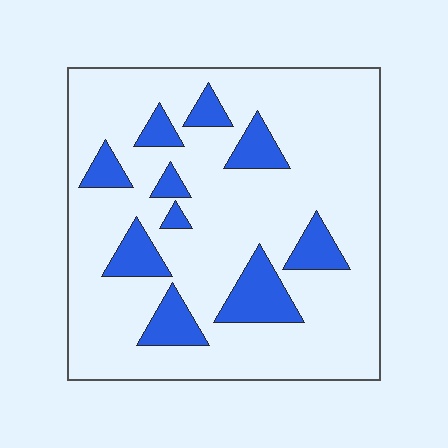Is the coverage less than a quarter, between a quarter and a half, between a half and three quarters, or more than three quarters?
Less than a quarter.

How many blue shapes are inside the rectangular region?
10.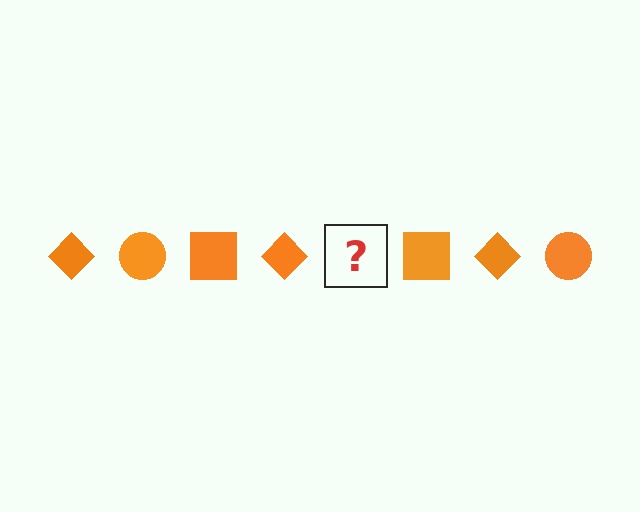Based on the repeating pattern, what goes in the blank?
The blank should be an orange circle.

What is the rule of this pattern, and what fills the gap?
The rule is that the pattern cycles through diamond, circle, square shapes in orange. The gap should be filled with an orange circle.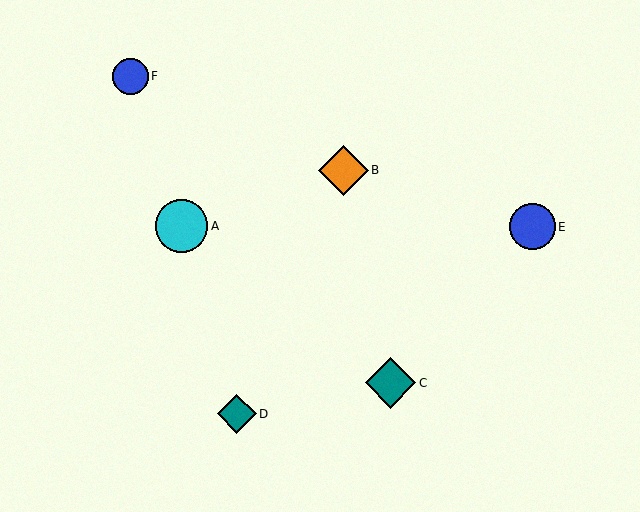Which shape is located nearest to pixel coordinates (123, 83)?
The blue circle (labeled F) at (130, 76) is nearest to that location.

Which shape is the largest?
The cyan circle (labeled A) is the largest.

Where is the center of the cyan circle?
The center of the cyan circle is at (182, 226).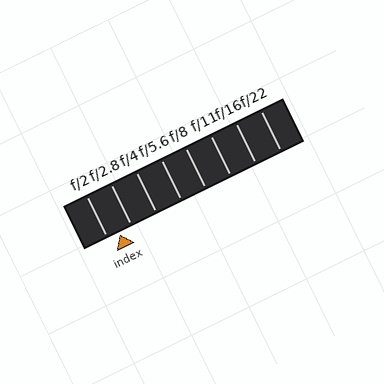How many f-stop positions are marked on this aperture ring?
There are 8 f-stop positions marked.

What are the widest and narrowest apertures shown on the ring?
The widest aperture shown is f/2 and the narrowest is f/22.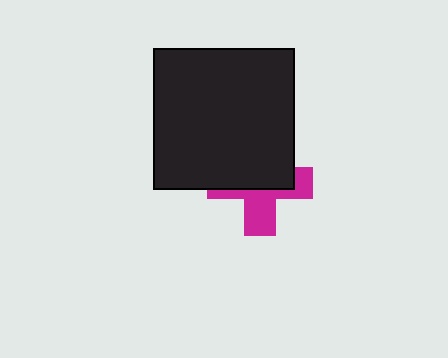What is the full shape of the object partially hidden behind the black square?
The partially hidden object is a magenta cross.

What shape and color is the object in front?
The object in front is a black square.